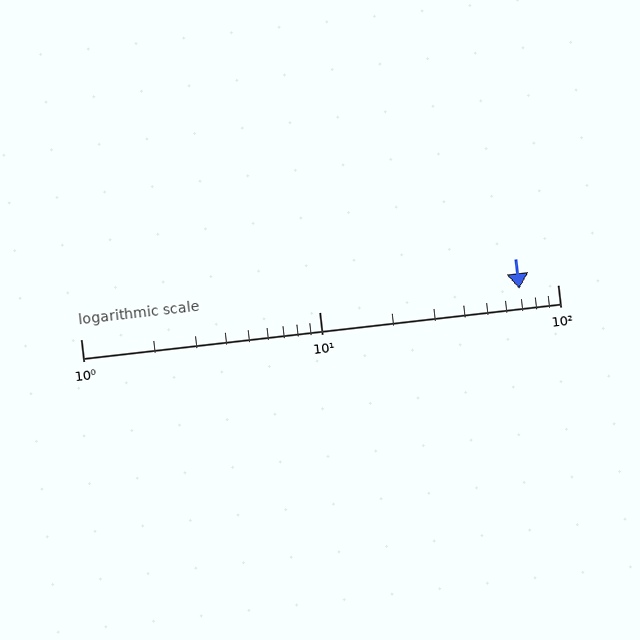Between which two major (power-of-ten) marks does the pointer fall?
The pointer is between 10 and 100.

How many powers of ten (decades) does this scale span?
The scale spans 2 decades, from 1 to 100.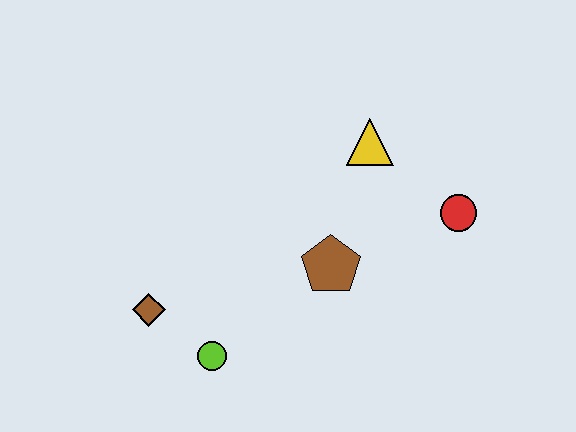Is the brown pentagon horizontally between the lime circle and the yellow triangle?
Yes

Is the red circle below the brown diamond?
No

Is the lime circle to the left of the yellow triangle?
Yes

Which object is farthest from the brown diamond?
The red circle is farthest from the brown diamond.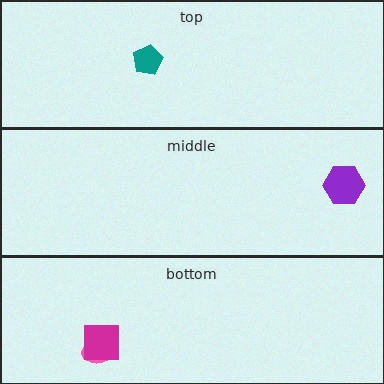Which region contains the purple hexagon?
The middle region.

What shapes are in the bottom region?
The pink ellipse, the magenta square.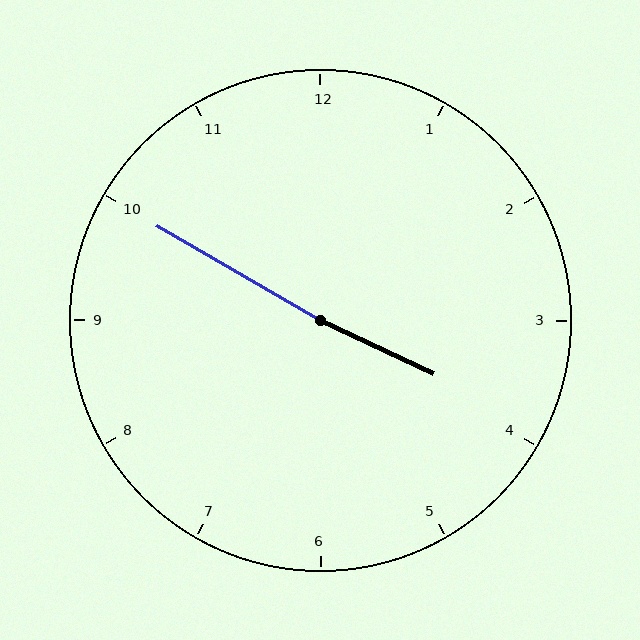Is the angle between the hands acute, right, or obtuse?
It is obtuse.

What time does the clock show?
3:50.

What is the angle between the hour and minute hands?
Approximately 175 degrees.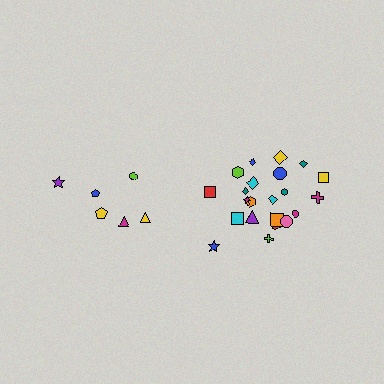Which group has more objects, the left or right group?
The right group.